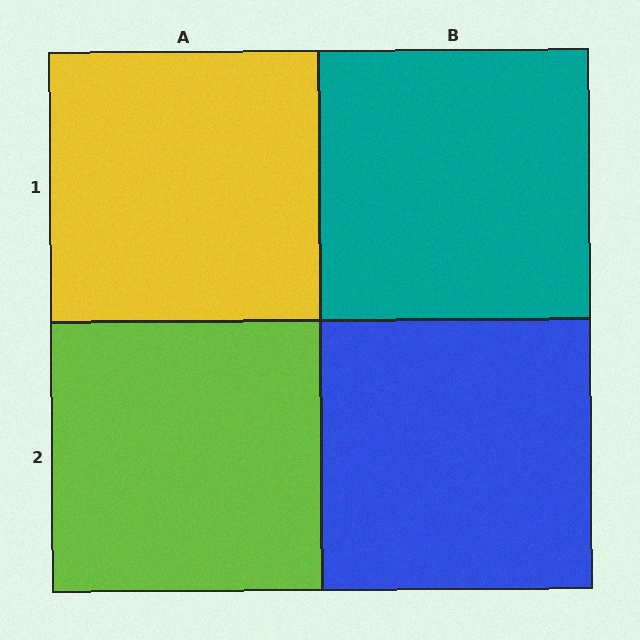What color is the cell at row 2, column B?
Blue.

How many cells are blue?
1 cell is blue.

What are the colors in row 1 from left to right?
Yellow, teal.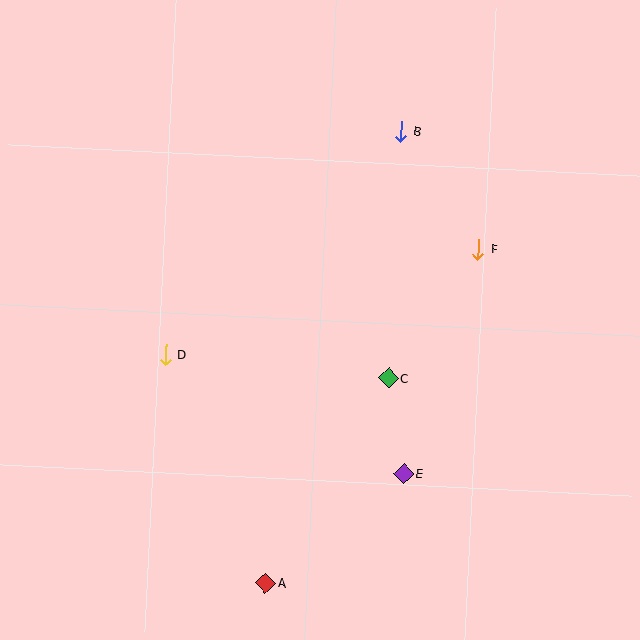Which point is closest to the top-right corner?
Point B is closest to the top-right corner.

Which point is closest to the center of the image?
Point C at (389, 378) is closest to the center.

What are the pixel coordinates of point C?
Point C is at (389, 378).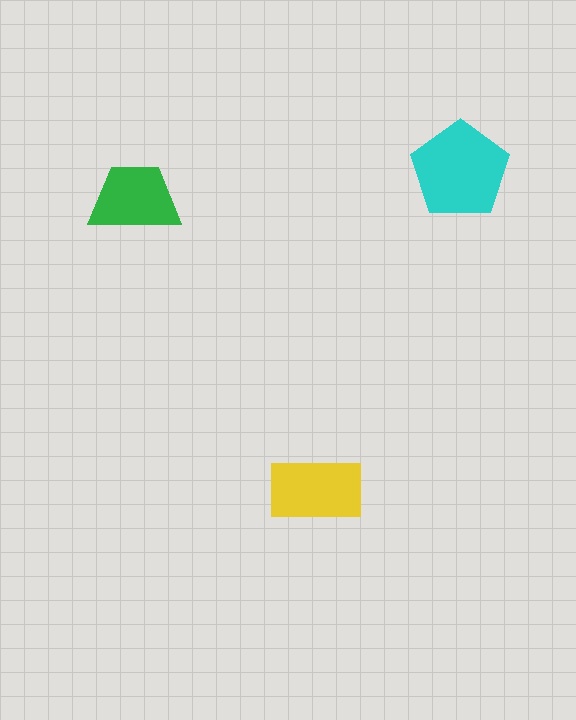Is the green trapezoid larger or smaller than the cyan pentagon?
Smaller.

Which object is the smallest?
The green trapezoid.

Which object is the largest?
The cyan pentagon.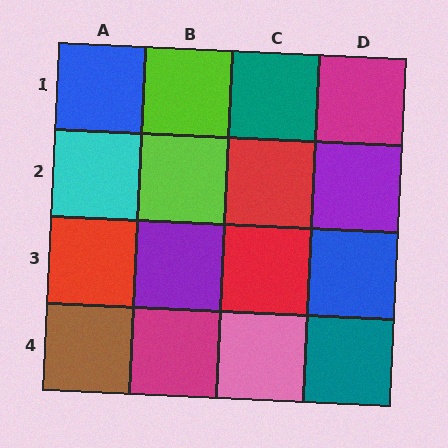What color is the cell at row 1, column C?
Teal.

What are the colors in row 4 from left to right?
Brown, magenta, pink, teal.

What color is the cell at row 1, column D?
Magenta.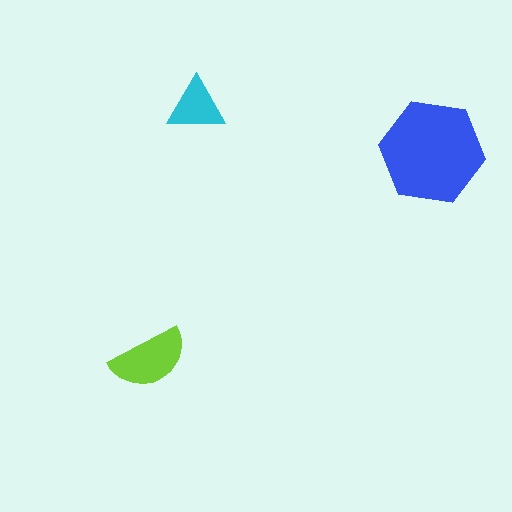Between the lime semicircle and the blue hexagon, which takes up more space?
The blue hexagon.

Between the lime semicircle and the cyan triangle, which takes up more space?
The lime semicircle.